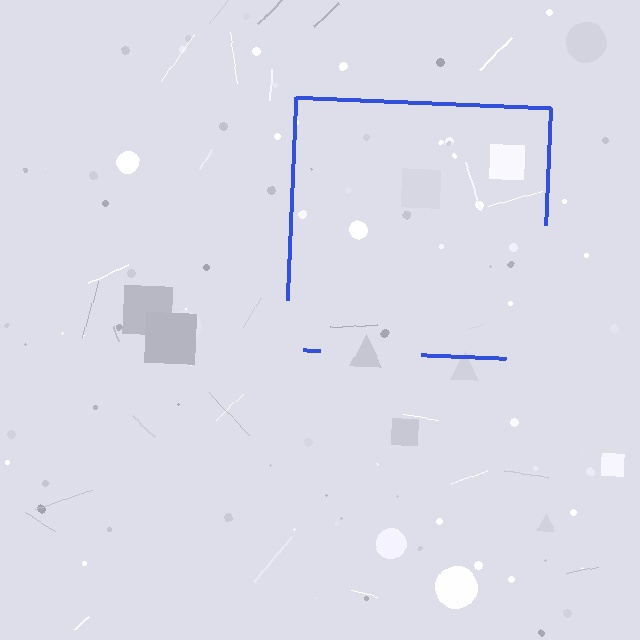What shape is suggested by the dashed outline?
The dashed outline suggests a square.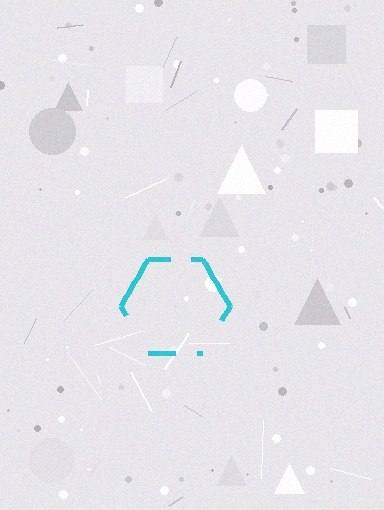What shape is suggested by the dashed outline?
The dashed outline suggests a hexagon.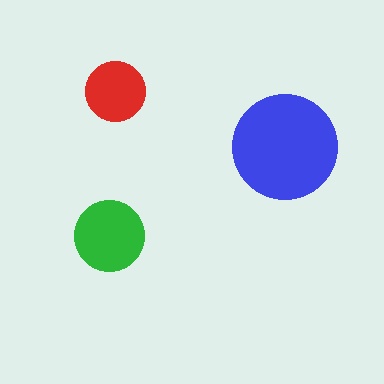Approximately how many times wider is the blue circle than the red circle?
About 1.5 times wider.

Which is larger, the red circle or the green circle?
The green one.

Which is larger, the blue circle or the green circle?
The blue one.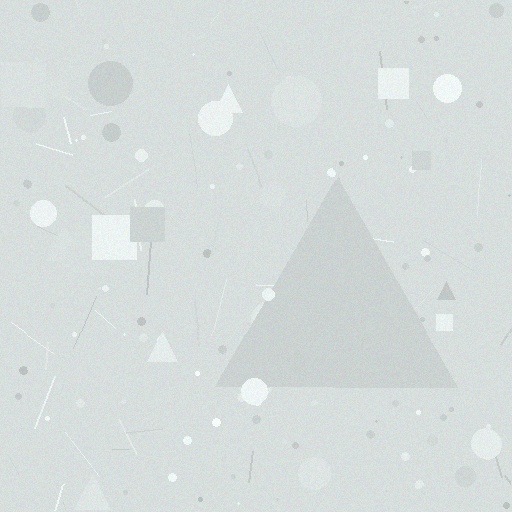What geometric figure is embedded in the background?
A triangle is embedded in the background.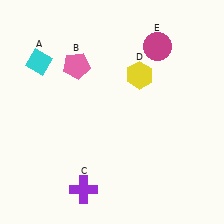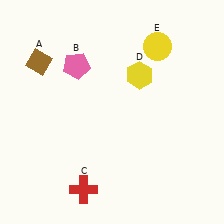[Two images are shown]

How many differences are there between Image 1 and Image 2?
There are 3 differences between the two images.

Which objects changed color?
A changed from cyan to brown. C changed from purple to red. E changed from magenta to yellow.